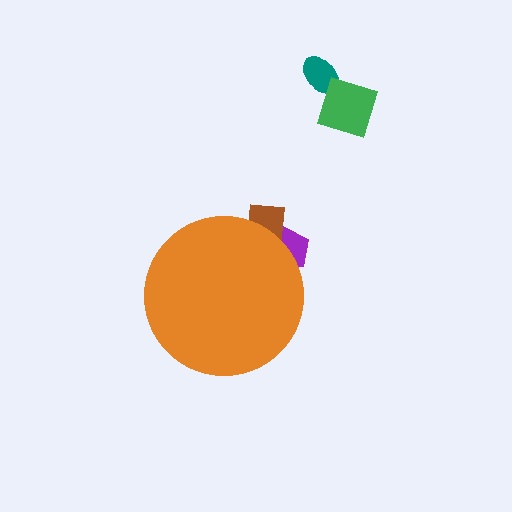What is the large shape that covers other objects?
An orange circle.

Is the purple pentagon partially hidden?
Yes, the purple pentagon is partially hidden behind the orange circle.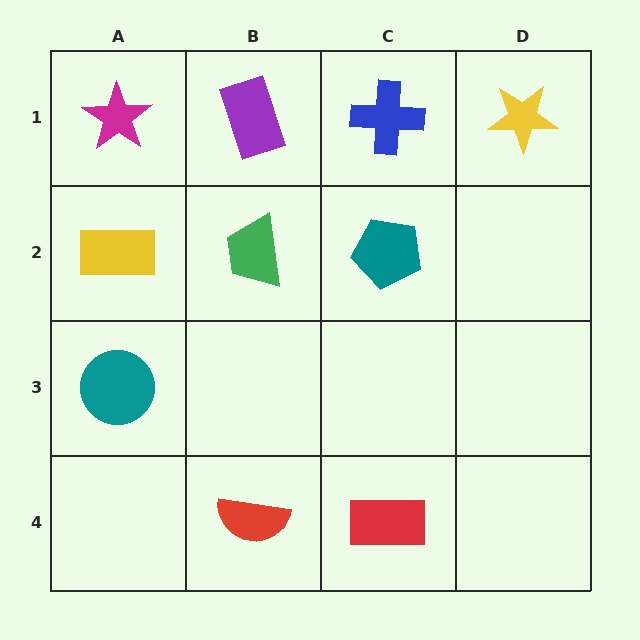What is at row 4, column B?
A red semicircle.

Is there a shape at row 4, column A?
No, that cell is empty.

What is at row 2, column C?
A teal pentagon.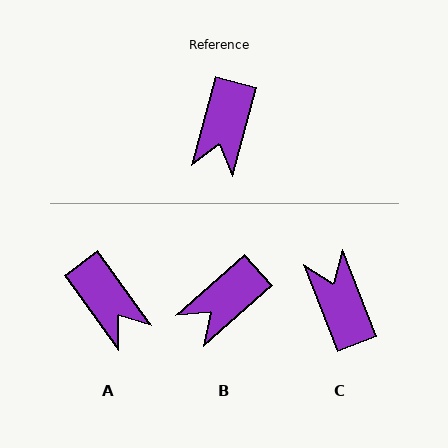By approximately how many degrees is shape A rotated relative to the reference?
Approximately 51 degrees counter-clockwise.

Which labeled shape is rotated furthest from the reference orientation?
C, about 144 degrees away.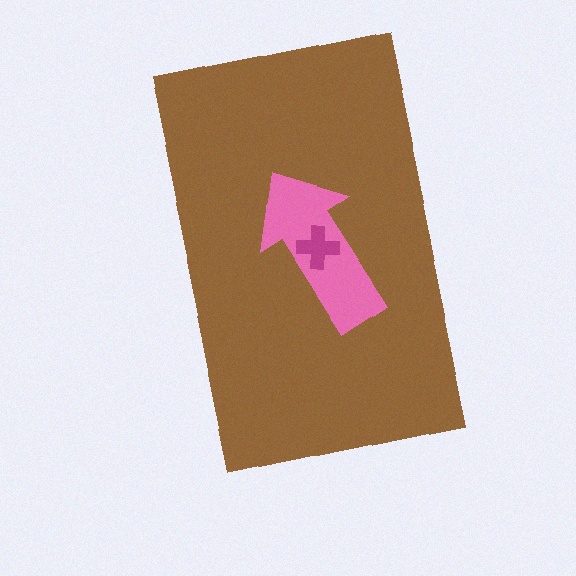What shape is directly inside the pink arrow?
The magenta cross.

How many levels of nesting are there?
3.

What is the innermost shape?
The magenta cross.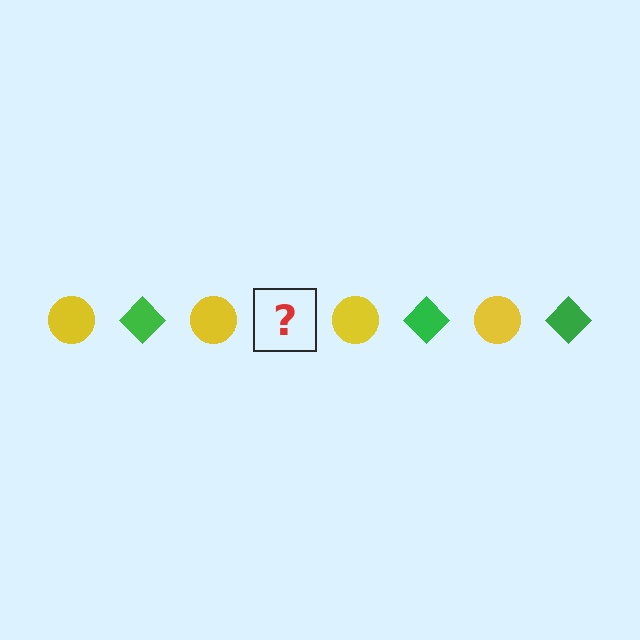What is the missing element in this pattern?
The missing element is a green diamond.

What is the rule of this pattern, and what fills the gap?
The rule is that the pattern alternates between yellow circle and green diamond. The gap should be filled with a green diamond.